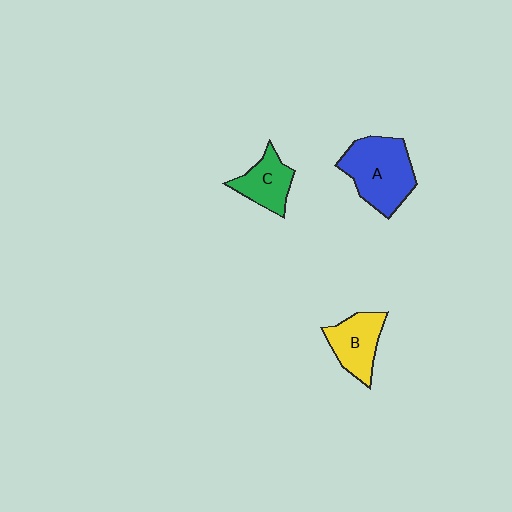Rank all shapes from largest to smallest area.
From largest to smallest: A (blue), B (yellow), C (green).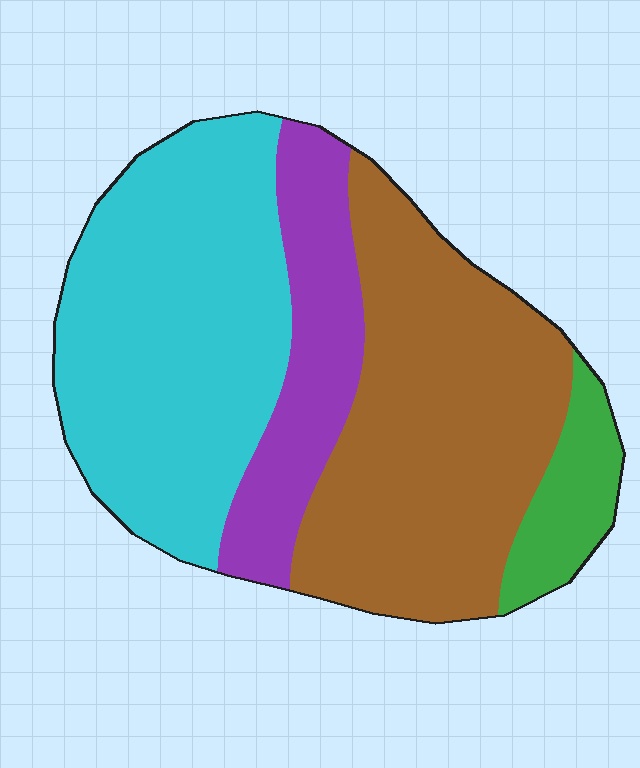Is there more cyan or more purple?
Cyan.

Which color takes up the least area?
Green, at roughly 10%.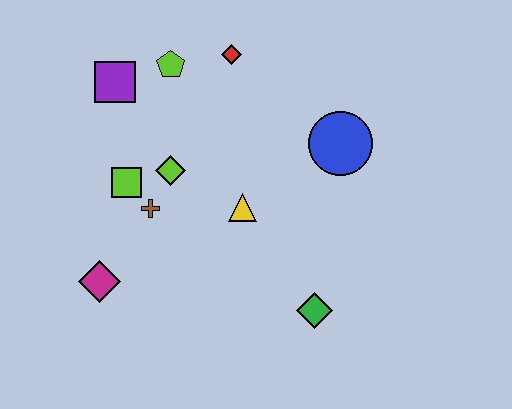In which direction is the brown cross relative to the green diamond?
The brown cross is to the left of the green diamond.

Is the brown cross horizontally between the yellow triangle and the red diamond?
No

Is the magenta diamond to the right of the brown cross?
No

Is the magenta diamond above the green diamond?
Yes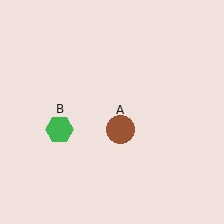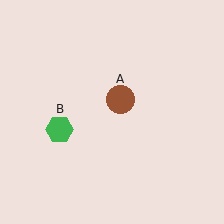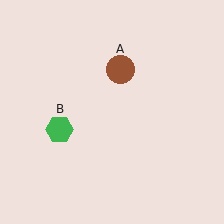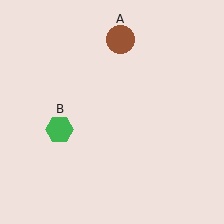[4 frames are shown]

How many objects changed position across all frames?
1 object changed position: brown circle (object A).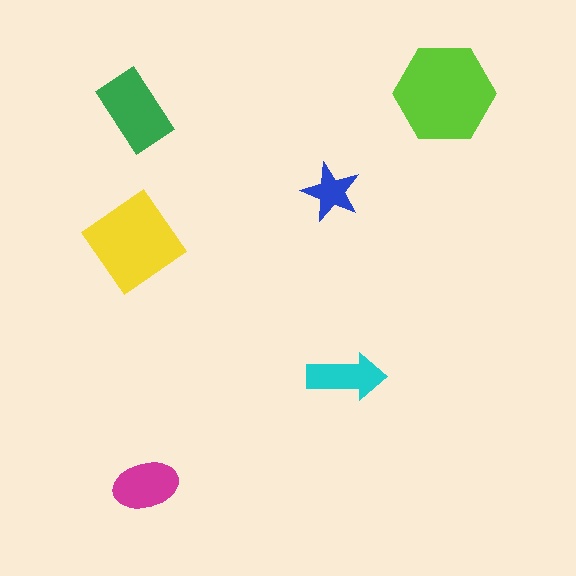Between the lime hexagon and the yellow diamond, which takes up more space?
The lime hexagon.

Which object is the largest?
The lime hexagon.